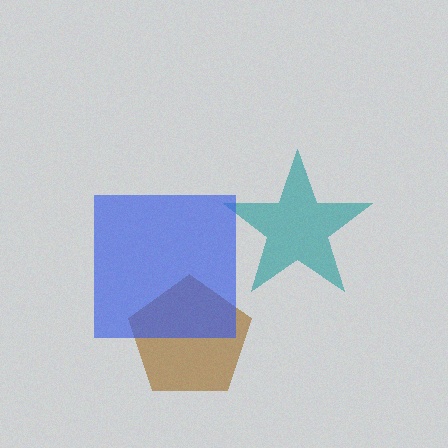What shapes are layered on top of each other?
The layered shapes are: a teal star, a brown pentagon, a blue square.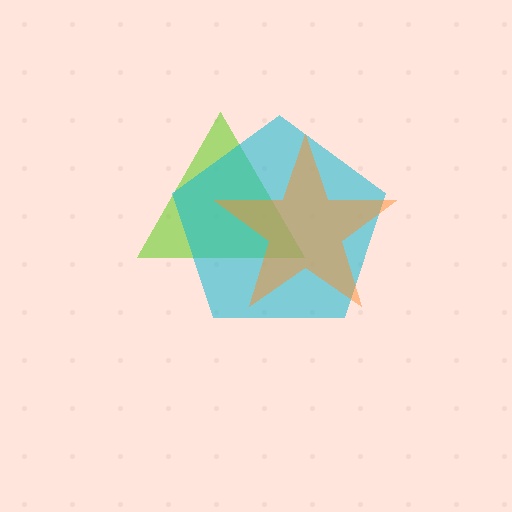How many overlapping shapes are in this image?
There are 3 overlapping shapes in the image.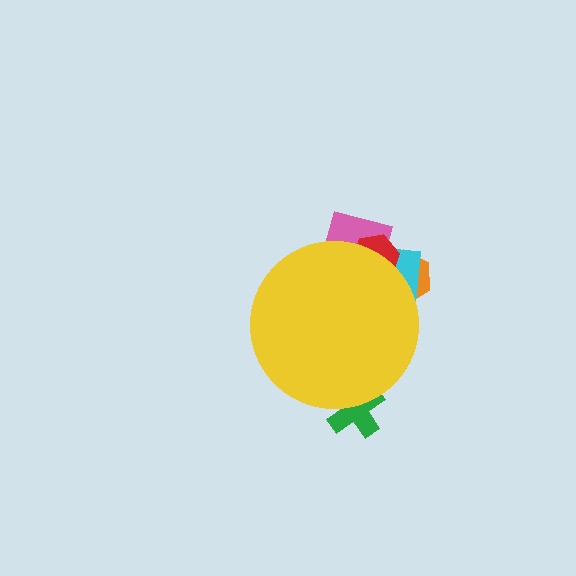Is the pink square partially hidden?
Yes, the pink square is partially hidden behind the yellow circle.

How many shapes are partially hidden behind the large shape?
5 shapes are partially hidden.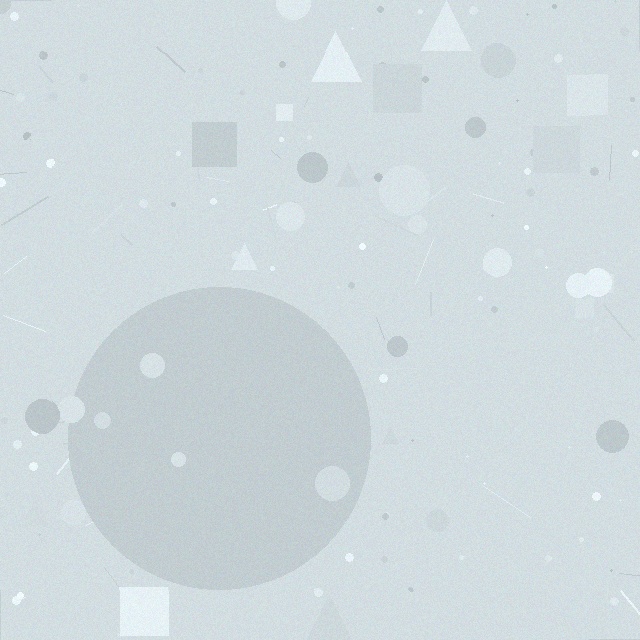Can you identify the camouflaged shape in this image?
The camouflaged shape is a circle.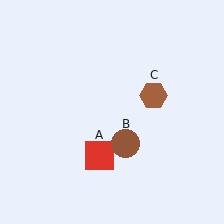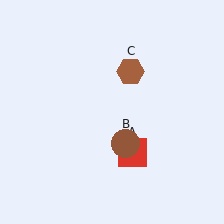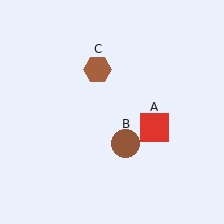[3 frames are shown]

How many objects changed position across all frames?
2 objects changed position: red square (object A), brown hexagon (object C).